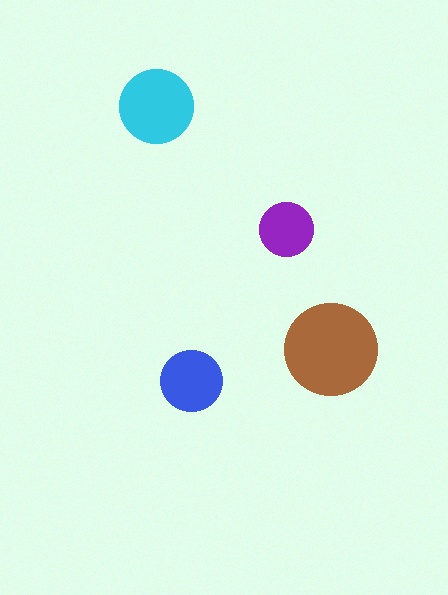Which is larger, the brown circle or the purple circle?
The brown one.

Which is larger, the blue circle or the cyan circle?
The cyan one.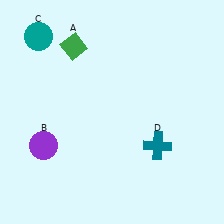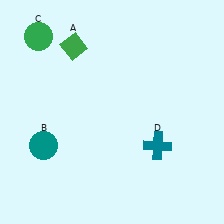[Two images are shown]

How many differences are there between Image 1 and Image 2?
There are 2 differences between the two images.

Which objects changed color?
B changed from purple to teal. C changed from teal to green.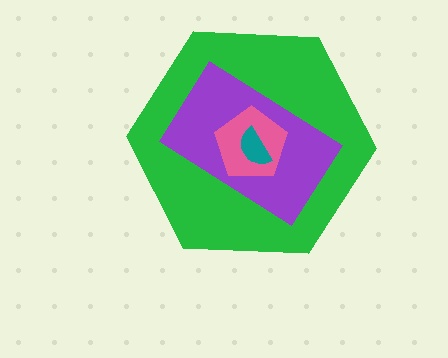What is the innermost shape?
The teal semicircle.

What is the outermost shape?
The green hexagon.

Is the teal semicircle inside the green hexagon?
Yes.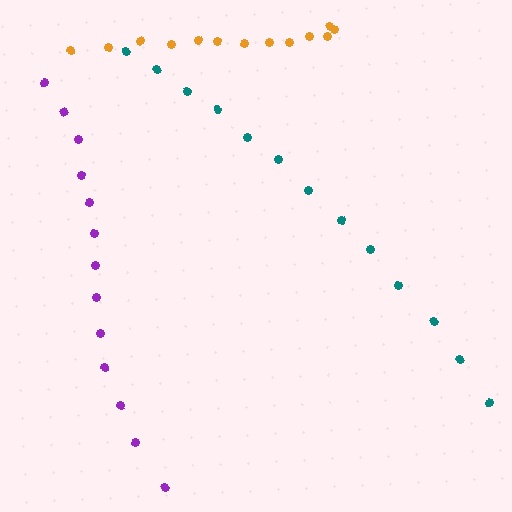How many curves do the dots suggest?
There are 3 distinct paths.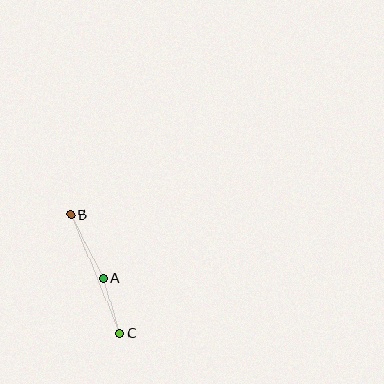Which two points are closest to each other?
Points A and C are closest to each other.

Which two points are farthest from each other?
Points B and C are farthest from each other.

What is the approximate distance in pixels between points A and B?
The distance between A and B is approximately 72 pixels.